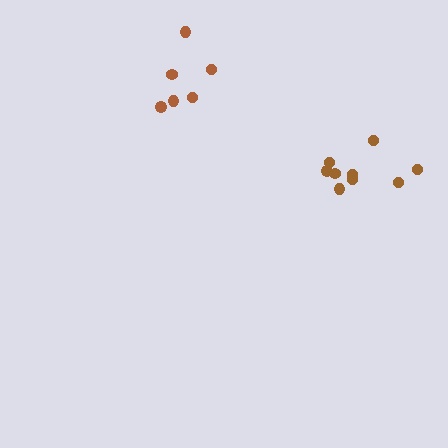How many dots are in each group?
Group 1: 6 dots, Group 2: 9 dots (15 total).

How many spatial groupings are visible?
There are 2 spatial groupings.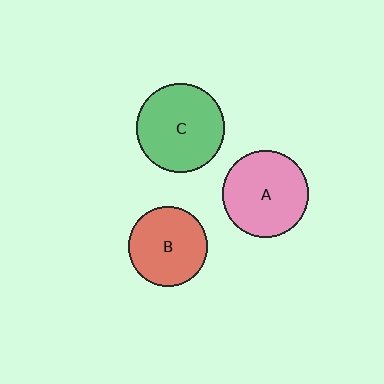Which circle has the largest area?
Circle C (green).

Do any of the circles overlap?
No, none of the circles overlap.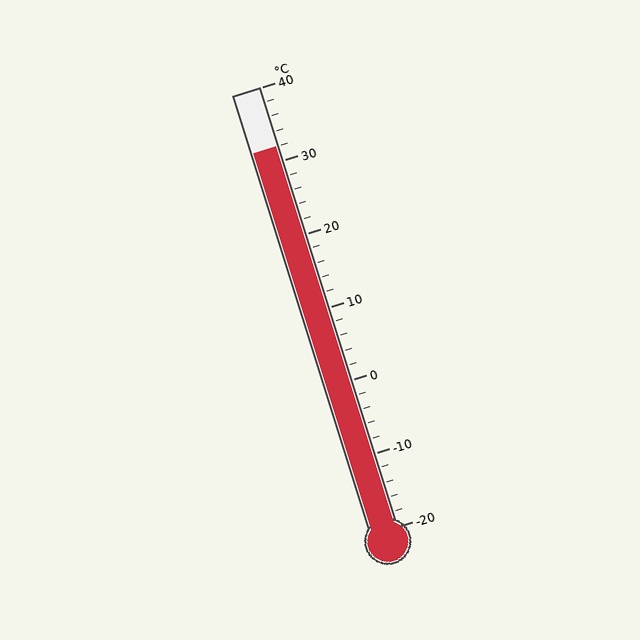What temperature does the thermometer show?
The thermometer shows approximately 32°C.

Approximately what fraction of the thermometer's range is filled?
The thermometer is filled to approximately 85% of its range.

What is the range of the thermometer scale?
The thermometer scale ranges from -20°C to 40°C.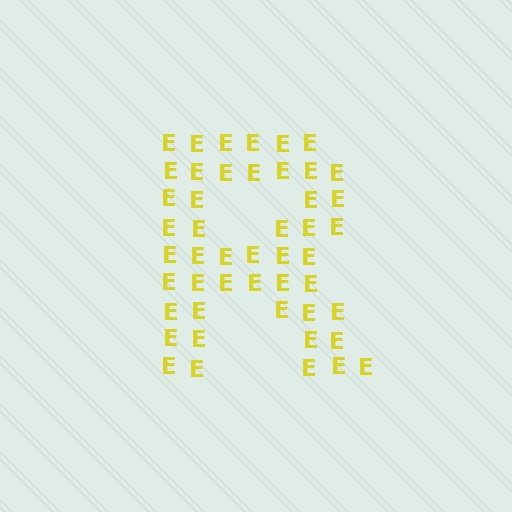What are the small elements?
The small elements are letter E's.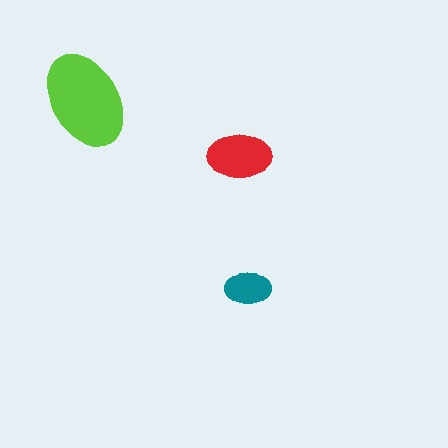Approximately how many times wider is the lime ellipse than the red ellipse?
About 1.5 times wider.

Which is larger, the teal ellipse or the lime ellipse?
The lime one.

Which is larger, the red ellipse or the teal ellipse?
The red one.